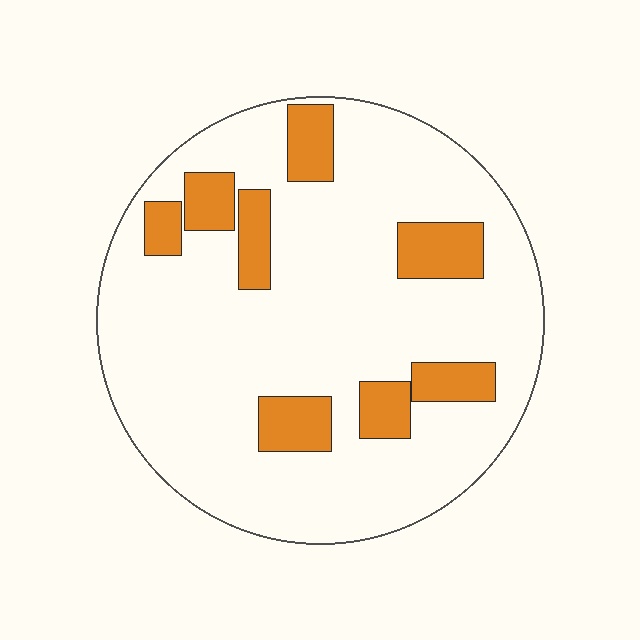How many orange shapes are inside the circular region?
8.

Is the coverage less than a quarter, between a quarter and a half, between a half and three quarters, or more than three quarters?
Less than a quarter.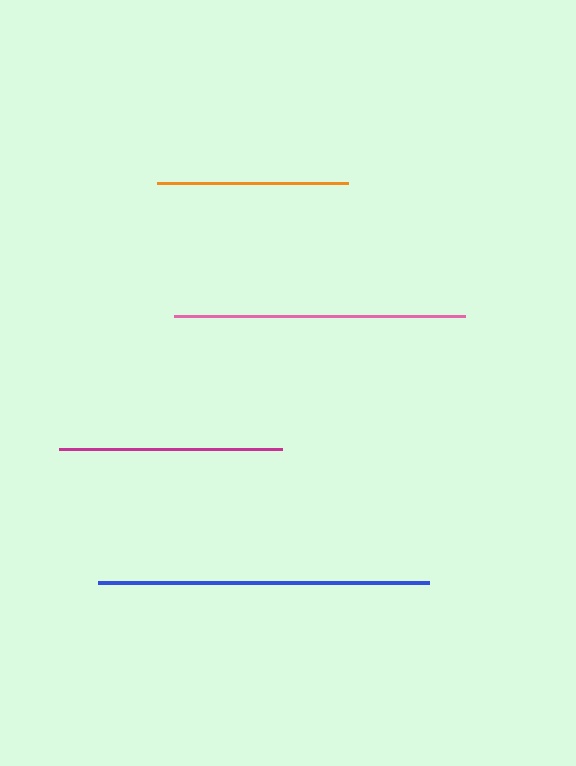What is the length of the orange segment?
The orange segment is approximately 191 pixels long.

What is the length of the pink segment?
The pink segment is approximately 291 pixels long.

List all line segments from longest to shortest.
From longest to shortest: blue, pink, magenta, orange.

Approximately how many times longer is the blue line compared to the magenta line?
The blue line is approximately 1.5 times the length of the magenta line.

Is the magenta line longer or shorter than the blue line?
The blue line is longer than the magenta line.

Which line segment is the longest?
The blue line is the longest at approximately 331 pixels.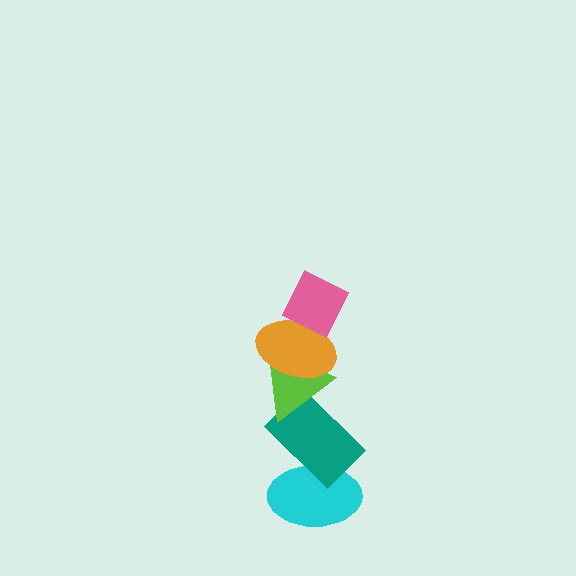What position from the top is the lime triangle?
The lime triangle is 3rd from the top.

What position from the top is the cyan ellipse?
The cyan ellipse is 5th from the top.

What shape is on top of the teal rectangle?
The lime triangle is on top of the teal rectangle.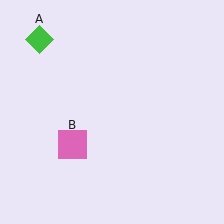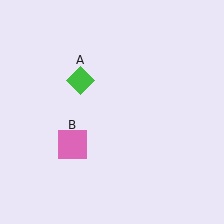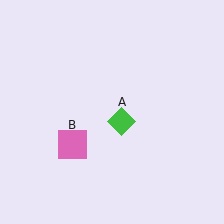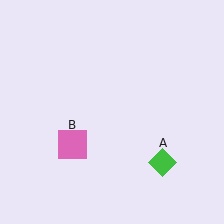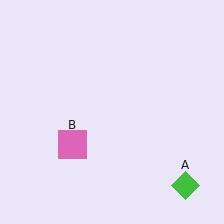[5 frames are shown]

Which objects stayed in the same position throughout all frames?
Pink square (object B) remained stationary.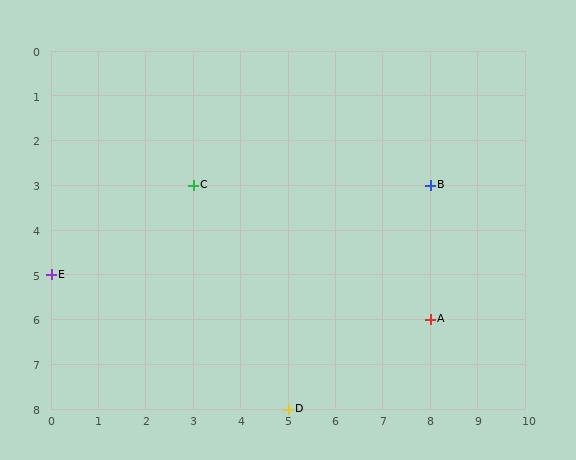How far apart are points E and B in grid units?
Points E and B are 8 columns and 2 rows apart (about 8.2 grid units diagonally).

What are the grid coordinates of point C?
Point C is at grid coordinates (3, 3).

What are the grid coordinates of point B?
Point B is at grid coordinates (8, 3).